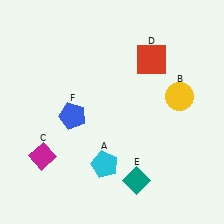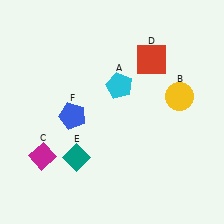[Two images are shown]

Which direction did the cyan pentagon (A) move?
The cyan pentagon (A) moved up.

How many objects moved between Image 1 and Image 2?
2 objects moved between the two images.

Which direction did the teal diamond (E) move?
The teal diamond (E) moved left.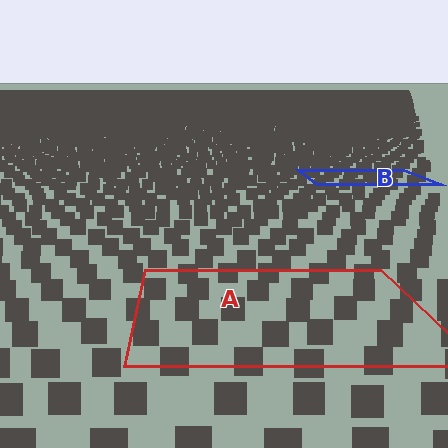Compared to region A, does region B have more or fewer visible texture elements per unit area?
Region B has more texture elements per unit area — they are packed more densely because it is farther away.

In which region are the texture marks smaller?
The texture marks are smaller in region B, because it is farther away.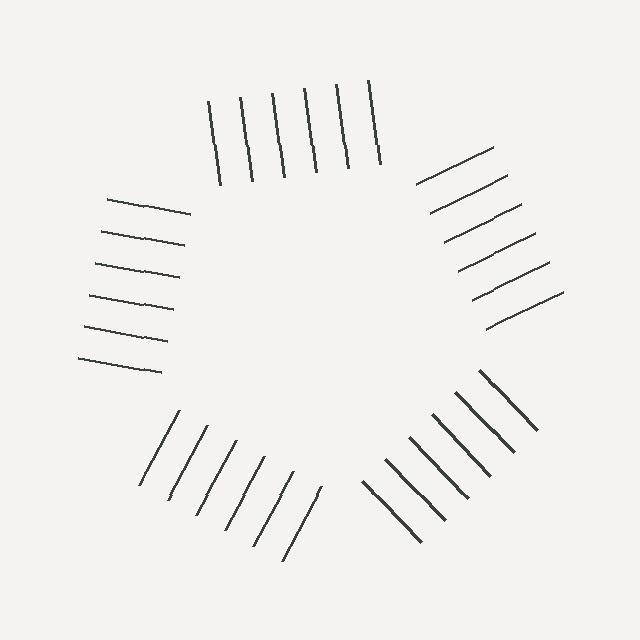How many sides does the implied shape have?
5 sides — the line-ends trace a pentagon.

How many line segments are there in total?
30 — 6 along each of the 5 edges.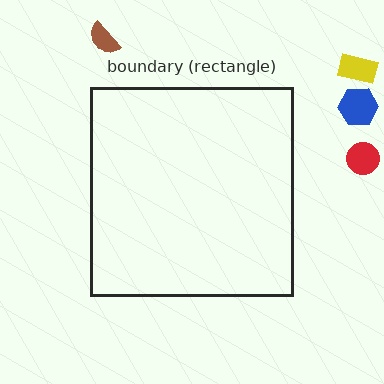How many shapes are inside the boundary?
0 inside, 4 outside.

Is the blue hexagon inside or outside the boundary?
Outside.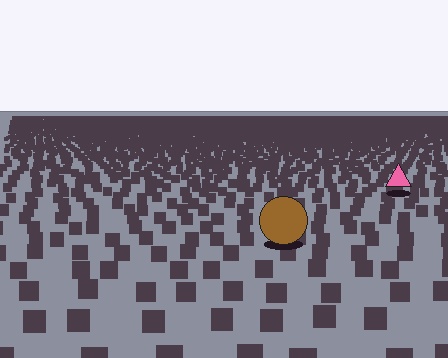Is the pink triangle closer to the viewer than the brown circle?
No. The brown circle is closer — you can tell from the texture gradient: the ground texture is coarser near it.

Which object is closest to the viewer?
The brown circle is closest. The texture marks near it are larger and more spread out.